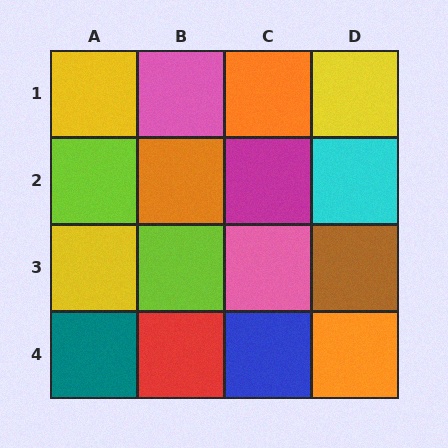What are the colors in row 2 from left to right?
Lime, orange, magenta, cyan.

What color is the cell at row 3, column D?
Brown.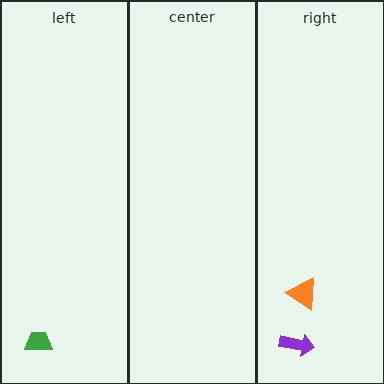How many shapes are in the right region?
2.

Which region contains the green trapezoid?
The left region.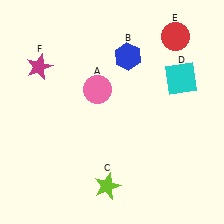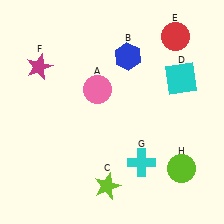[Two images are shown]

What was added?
A cyan cross (G), a lime circle (H) were added in Image 2.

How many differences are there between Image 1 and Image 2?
There are 2 differences between the two images.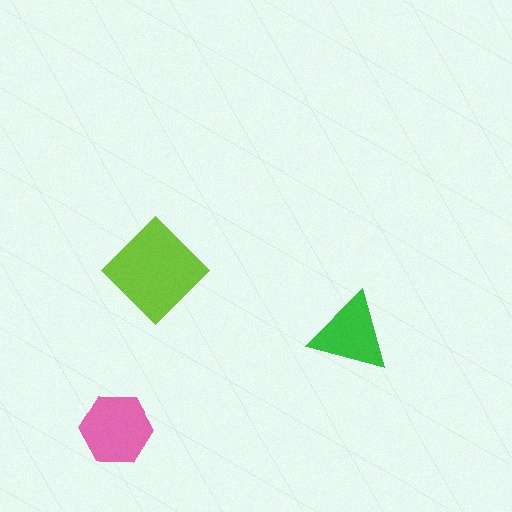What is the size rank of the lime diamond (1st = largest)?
1st.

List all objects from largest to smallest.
The lime diamond, the pink hexagon, the green triangle.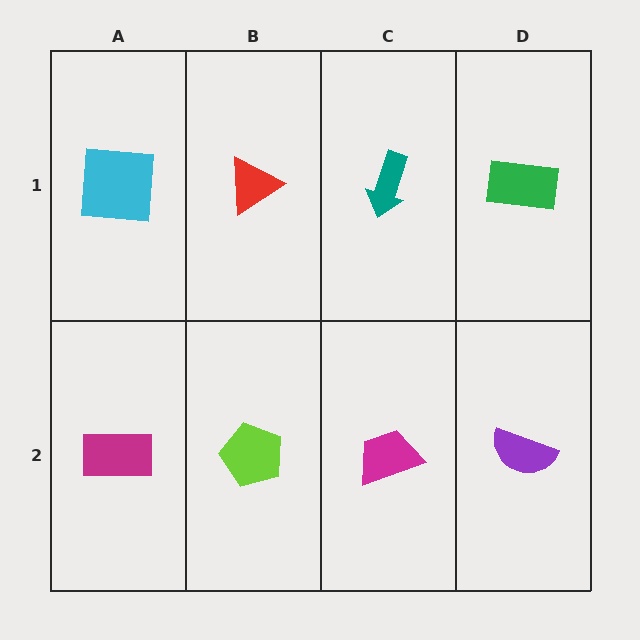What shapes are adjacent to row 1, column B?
A lime pentagon (row 2, column B), a cyan square (row 1, column A), a teal arrow (row 1, column C).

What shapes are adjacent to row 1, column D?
A purple semicircle (row 2, column D), a teal arrow (row 1, column C).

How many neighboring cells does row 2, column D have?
2.